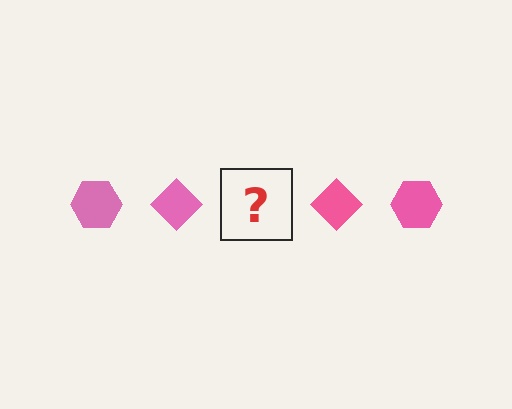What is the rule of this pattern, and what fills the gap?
The rule is that the pattern cycles through hexagon, diamond shapes in pink. The gap should be filled with a pink hexagon.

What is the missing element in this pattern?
The missing element is a pink hexagon.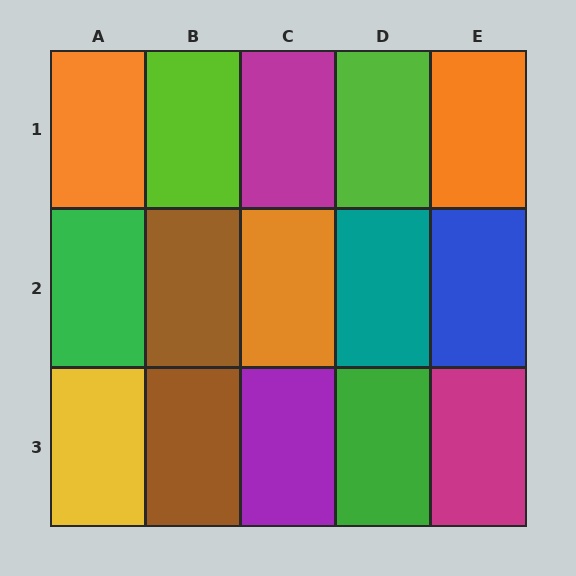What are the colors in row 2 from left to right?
Green, brown, orange, teal, blue.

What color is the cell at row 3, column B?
Brown.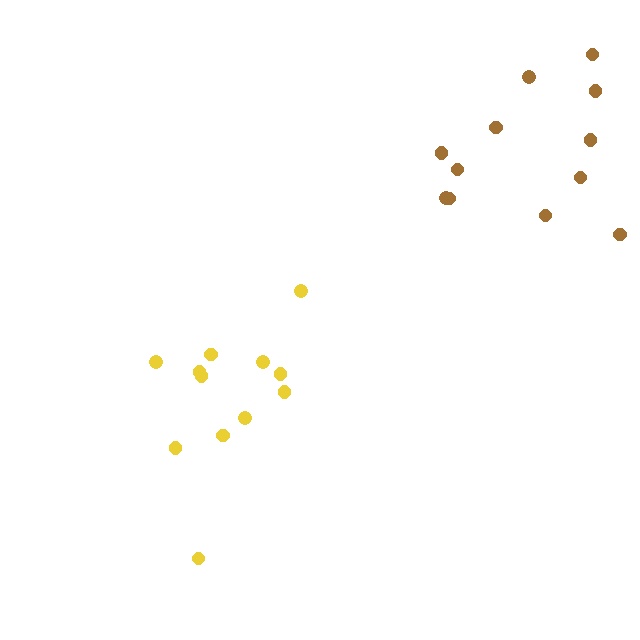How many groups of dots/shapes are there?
There are 2 groups.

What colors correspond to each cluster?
The clusters are colored: yellow, brown.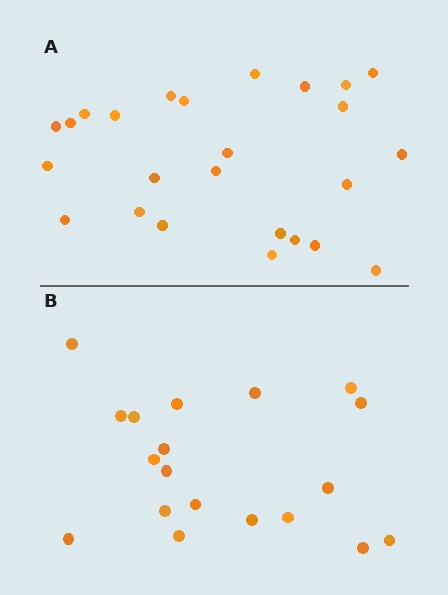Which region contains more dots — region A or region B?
Region A (the top region) has more dots.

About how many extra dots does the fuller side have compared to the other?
Region A has about 6 more dots than region B.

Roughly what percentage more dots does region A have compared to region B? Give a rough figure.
About 30% more.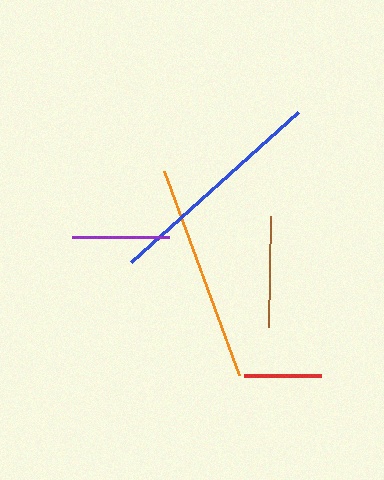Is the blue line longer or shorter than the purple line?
The blue line is longer than the purple line.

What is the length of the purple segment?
The purple segment is approximately 97 pixels long.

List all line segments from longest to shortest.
From longest to shortest: blue, orange, brown, purple, red.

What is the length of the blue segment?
The blue segment is approximately 225 pixels long.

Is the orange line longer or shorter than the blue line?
The blue line is longer than the orange line.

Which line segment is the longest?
The blue line is the longest at approximately 225 pixels.